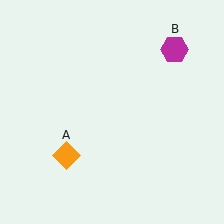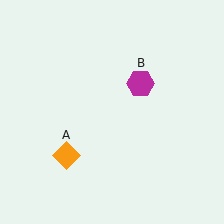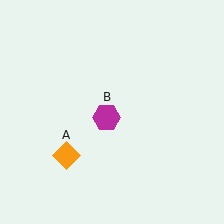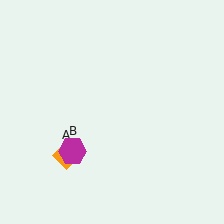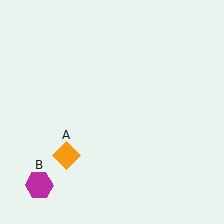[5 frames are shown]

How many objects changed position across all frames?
1 object changed position: magenta hexagon (object B).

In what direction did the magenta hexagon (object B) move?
The magenta hexagon (object B) moved down and to the left.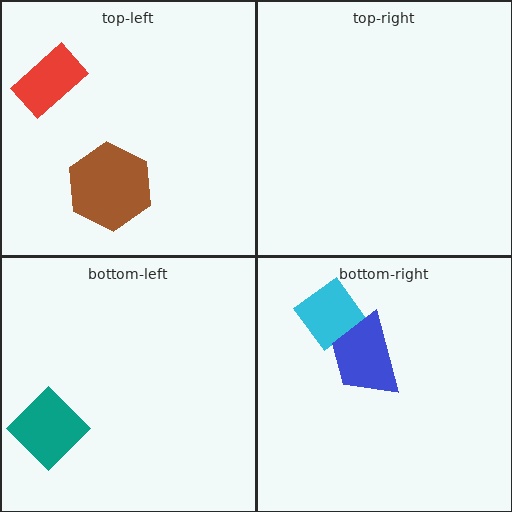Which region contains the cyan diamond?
The bottom-right region.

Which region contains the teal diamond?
The bottom-left region.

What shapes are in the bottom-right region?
The cyan diamond, the blue trapezoid.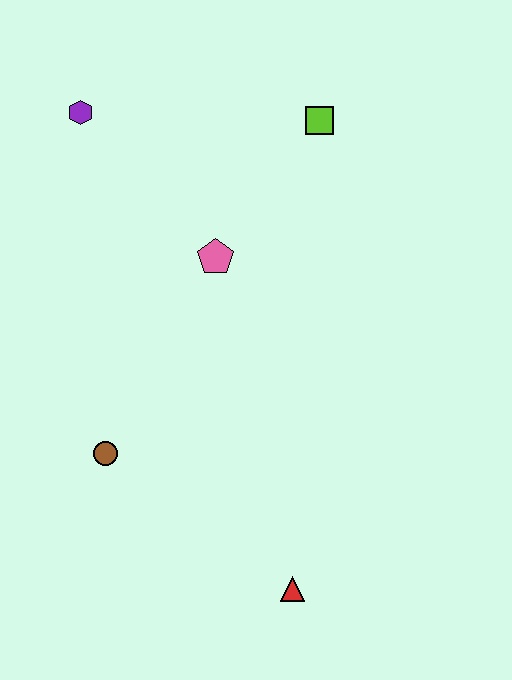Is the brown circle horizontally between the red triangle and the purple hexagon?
Yes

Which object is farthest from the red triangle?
The purple hexagon is farthest from the red triangle.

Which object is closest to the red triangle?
The brown circle is closest to the red triangle.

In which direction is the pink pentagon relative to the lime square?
The pink pentagon is below the lime square.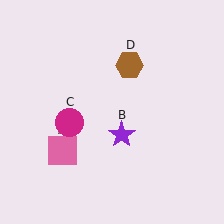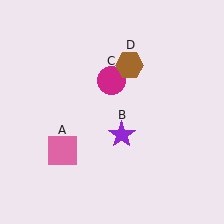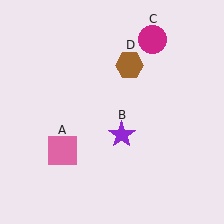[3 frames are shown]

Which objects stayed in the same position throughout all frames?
Pink square (object A) and purple star (object B) and brown hexagon (object D) remained stationary.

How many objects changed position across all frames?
1 object changed position: magenta circle (object C).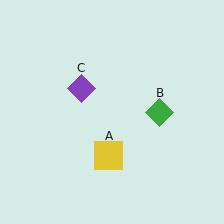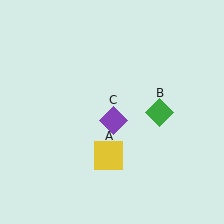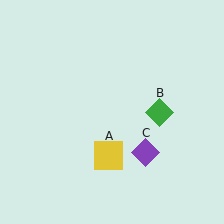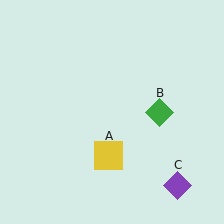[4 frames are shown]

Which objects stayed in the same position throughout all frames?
Yellow square (object A) and green diamond (object B) remained stationary.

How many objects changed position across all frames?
1 object changed position: purple diamond (object C).